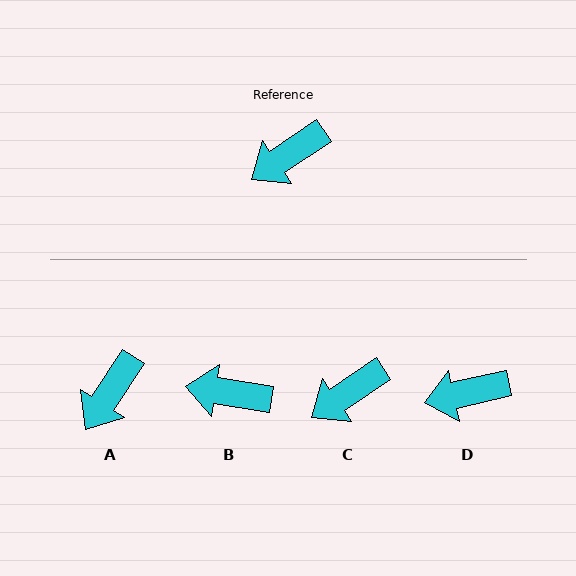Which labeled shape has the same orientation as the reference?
C.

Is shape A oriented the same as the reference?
No, it is off by about 23 degrees.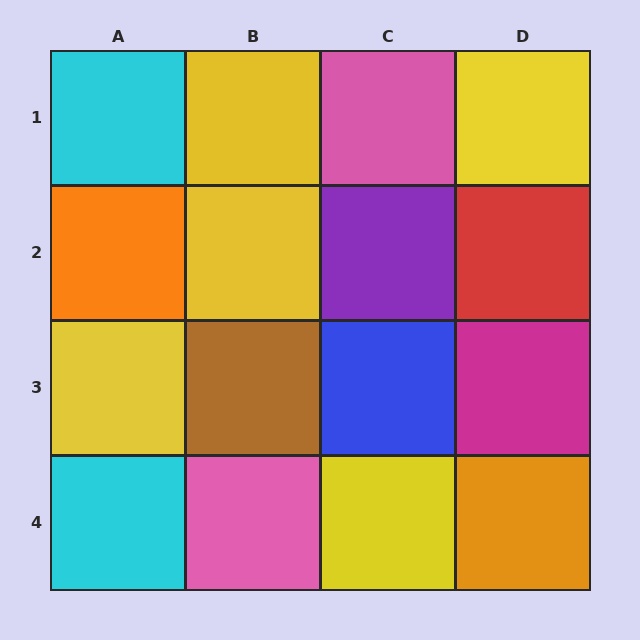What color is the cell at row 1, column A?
Cyan.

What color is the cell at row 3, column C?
Blue.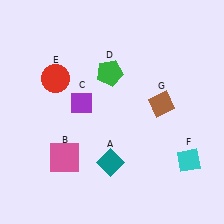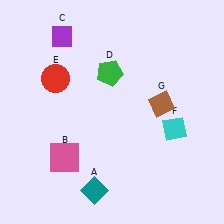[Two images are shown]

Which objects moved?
The objects that moved are: the teal diamond (A), the purple diamond (C), the cyan diamond (F).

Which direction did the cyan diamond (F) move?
The cyan diamond (F) moved up.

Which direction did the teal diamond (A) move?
The teal diamond (A) moved down.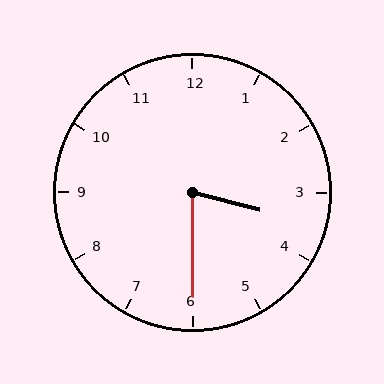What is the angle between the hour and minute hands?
Approximately 75 degrees.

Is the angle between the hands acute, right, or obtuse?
It is acute.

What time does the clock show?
3:30.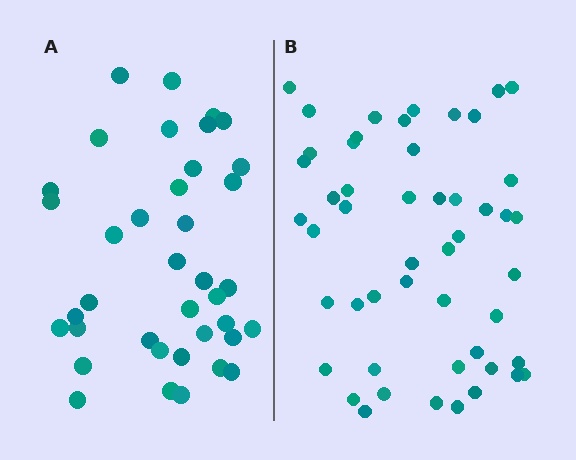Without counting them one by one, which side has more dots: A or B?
Region B (the right region) has more dots.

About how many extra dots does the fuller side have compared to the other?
Region B has roughly 12 or so more dots than region A.